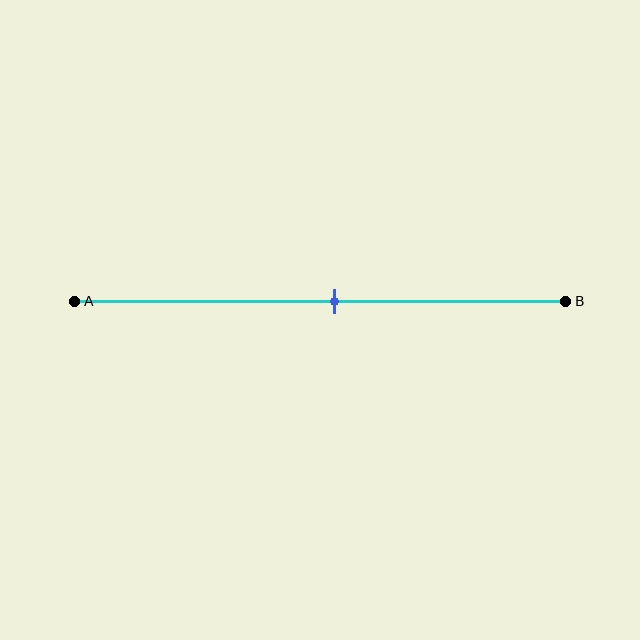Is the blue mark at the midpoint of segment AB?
Yes, the mark is approximately at the midpoint.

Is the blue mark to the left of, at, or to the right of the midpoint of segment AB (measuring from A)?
The blue mark is approximately at the midpoint of segment AB.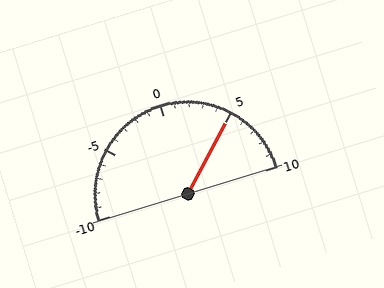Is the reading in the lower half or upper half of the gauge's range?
The reading is in the upper half of the range (-10 to 10).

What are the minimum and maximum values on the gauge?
The gauge ranges from -10 to 10.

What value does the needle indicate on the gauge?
The needle indicates approximately 5.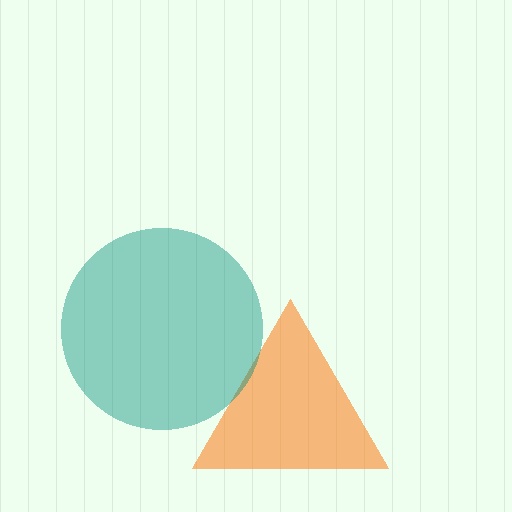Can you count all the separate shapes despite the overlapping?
Yes, there are 2 separate shapes.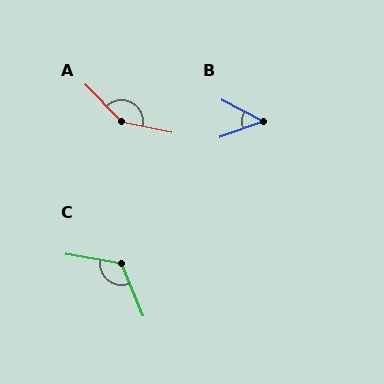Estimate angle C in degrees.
Approximately 122 degrees.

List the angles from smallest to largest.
B (46°), C (122°), A (146°).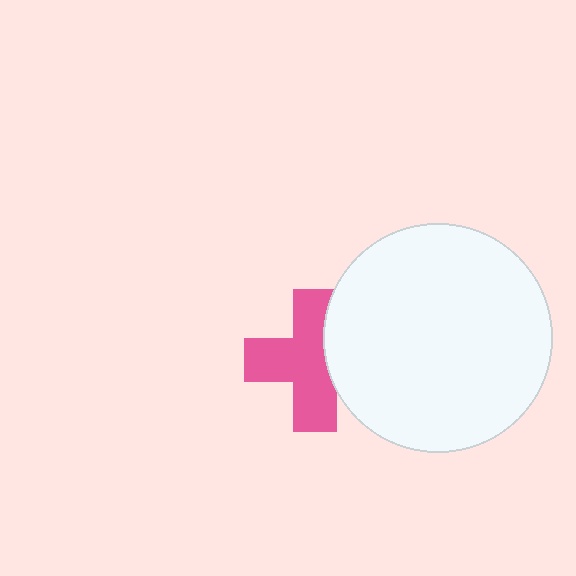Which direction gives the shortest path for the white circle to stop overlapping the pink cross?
Moving right gives the shortest separation.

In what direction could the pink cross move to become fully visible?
The pink cross could move left. That would shift it out from behind the white circle entirely.